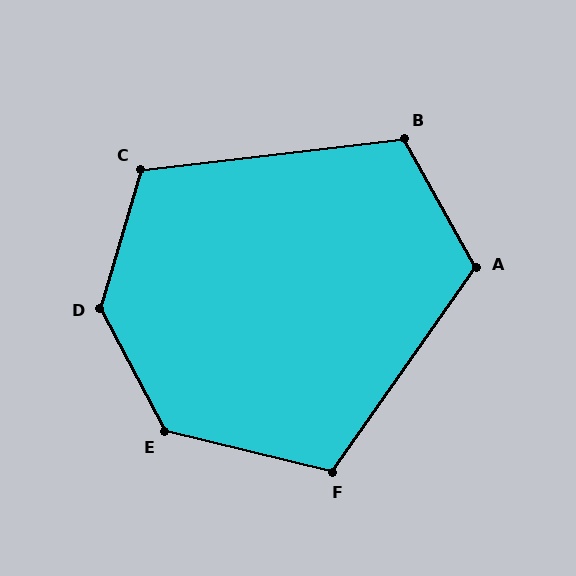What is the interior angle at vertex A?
Approximately 116 degrees (obtuse).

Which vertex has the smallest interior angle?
F, at approximately 112 degrees.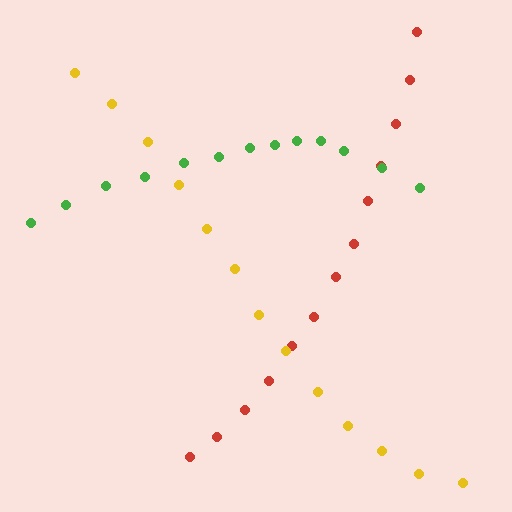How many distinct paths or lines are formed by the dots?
There are 3 distinct paths.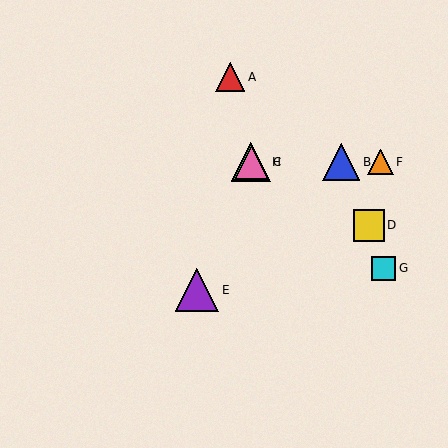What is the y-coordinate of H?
Object H is at y≈162.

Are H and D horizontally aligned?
No, H is at y≈162 and D is at y≈225.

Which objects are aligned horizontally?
Objects B, C, F, H are aligned horizontally.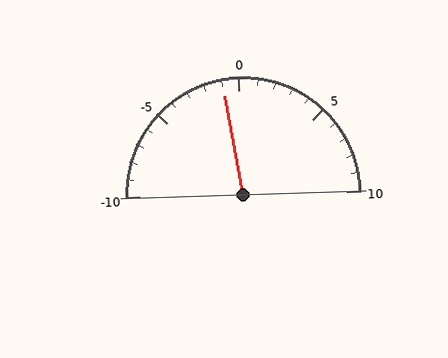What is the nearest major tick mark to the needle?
The nearest major tick mark is 0.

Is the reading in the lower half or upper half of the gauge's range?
The reading is in the lower half of the range (-10 to 10).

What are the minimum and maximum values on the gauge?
The gauge ranges from -10 to 10.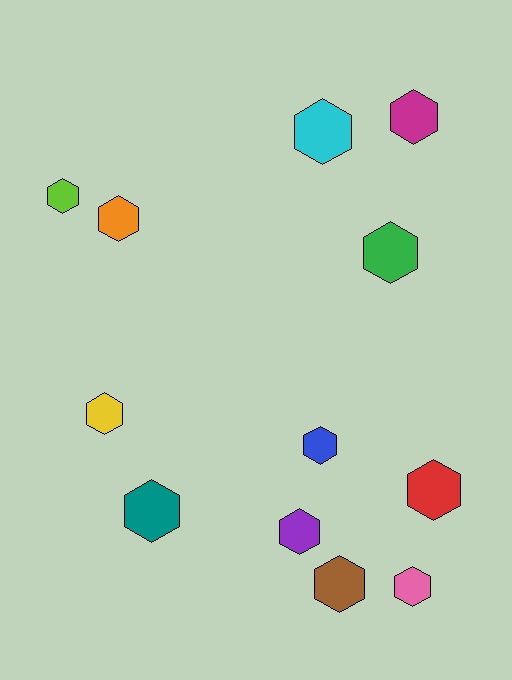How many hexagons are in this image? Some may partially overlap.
There are 12 hexagons.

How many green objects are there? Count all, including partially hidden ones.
There is 1 green object.